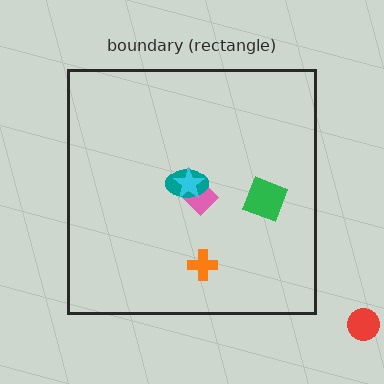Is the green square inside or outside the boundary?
Inside.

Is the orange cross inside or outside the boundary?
Inside.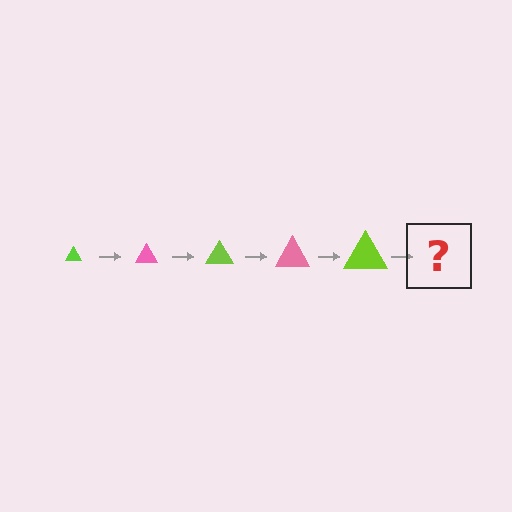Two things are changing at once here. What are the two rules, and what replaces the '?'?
The two rules are that the triangle grows larger each step and the color cycles through lime and pink. The '?' should be a pink triangle, larger than the previous one.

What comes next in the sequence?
The next element should be a pink triangle, larger than the previous one.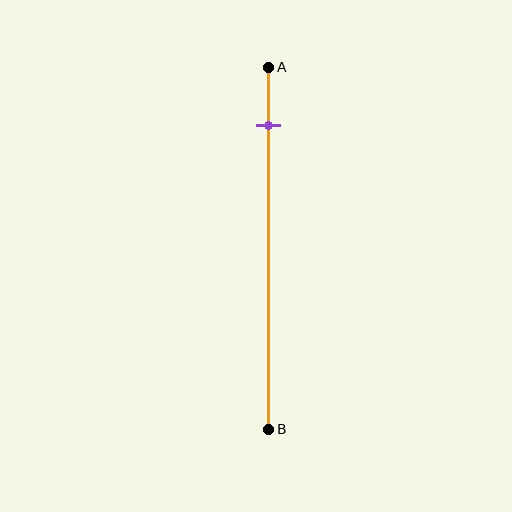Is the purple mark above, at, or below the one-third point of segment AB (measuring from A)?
The purple mark is above the one-third point of segment AB.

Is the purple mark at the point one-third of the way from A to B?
No, the mark is at about 15% from A, not at the 33% one-third point.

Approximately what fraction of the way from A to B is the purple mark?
The purple mark is approximately 15% of the way from A to B.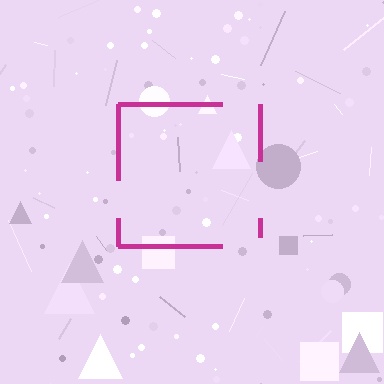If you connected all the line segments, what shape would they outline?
They would outline a square.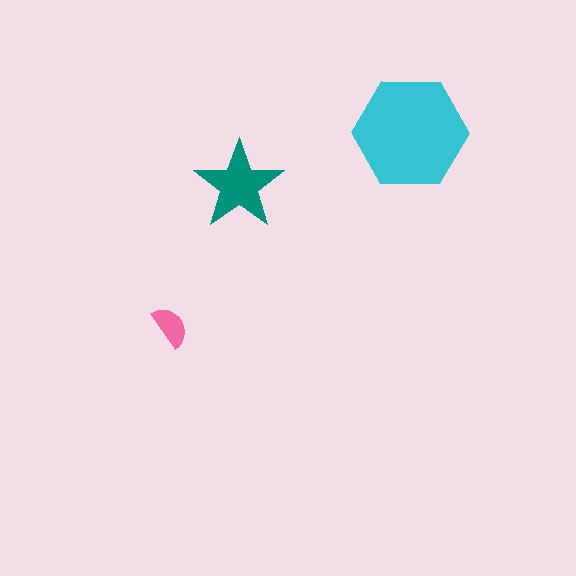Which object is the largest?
The cyan hexagon.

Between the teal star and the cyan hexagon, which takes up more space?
The cyan hexagon.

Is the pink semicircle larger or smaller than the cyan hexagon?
Smaller.